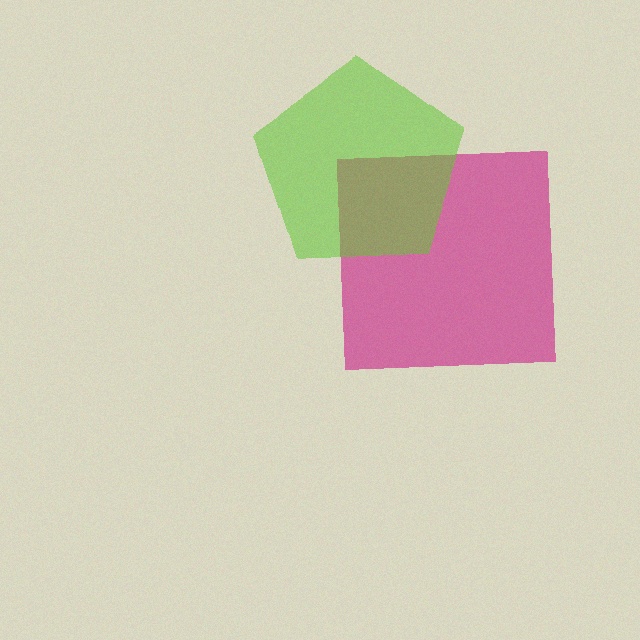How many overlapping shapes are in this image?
There are 2 overlapping shapes in the image.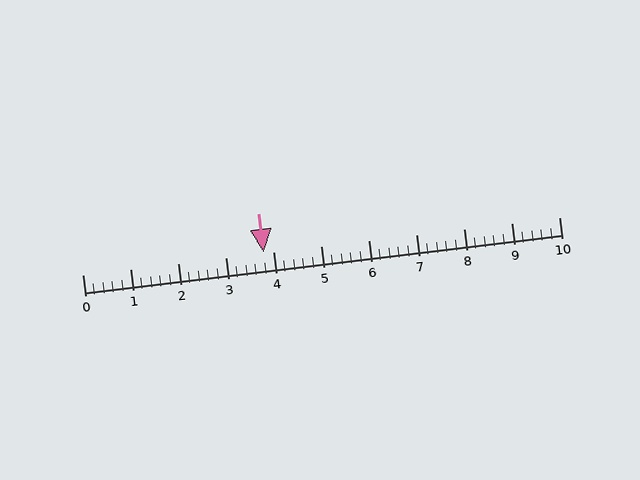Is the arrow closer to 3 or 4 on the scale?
The arrow is closer to 4.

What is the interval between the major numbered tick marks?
The major tick marks are spaced 1 units apart.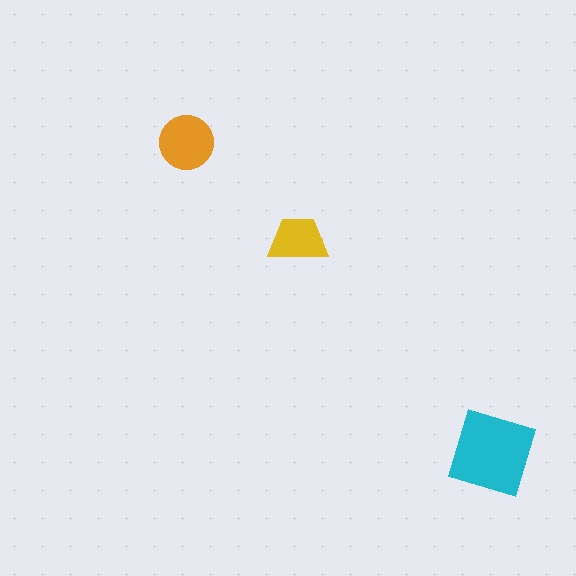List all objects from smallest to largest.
The yellow trapezoid, the orange circle, the cyan diamond.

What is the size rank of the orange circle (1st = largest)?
2nd.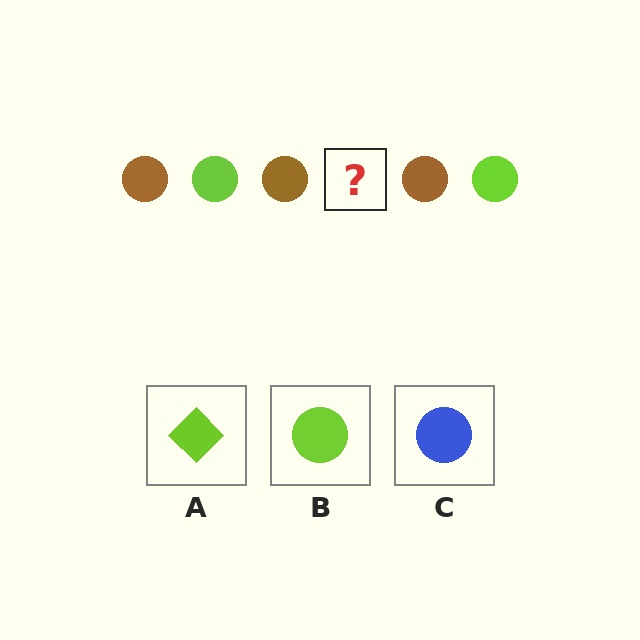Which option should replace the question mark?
Option B.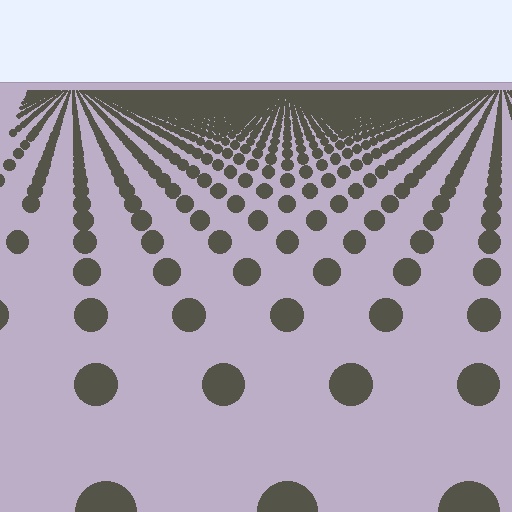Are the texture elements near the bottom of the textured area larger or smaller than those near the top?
Larger. Near the bottom, elements are closer to the viewer and appear at a bigger on-screen size.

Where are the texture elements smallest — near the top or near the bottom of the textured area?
Near the top.